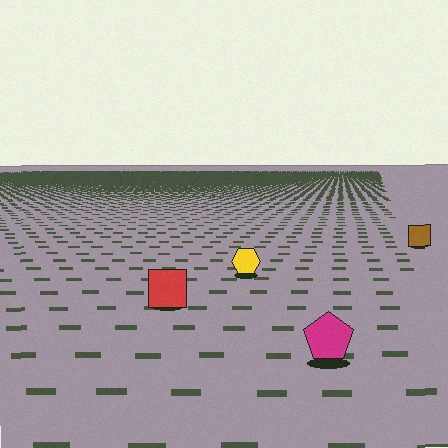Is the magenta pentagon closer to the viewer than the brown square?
Yes. The magenta pentagon is closer — you can tell from the texture gradient: the ground texture is coarser near it.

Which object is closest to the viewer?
The magenta pentagon is closest. The texture marks near it are larger and more spread out.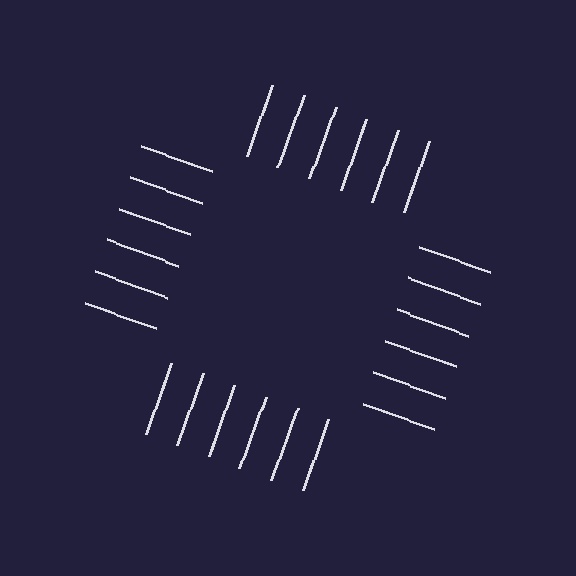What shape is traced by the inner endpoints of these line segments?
An illusory square — the line segments terminate on its edges but no continuous stroke is drawn.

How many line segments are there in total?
24 — 6 along each of the 4 edges.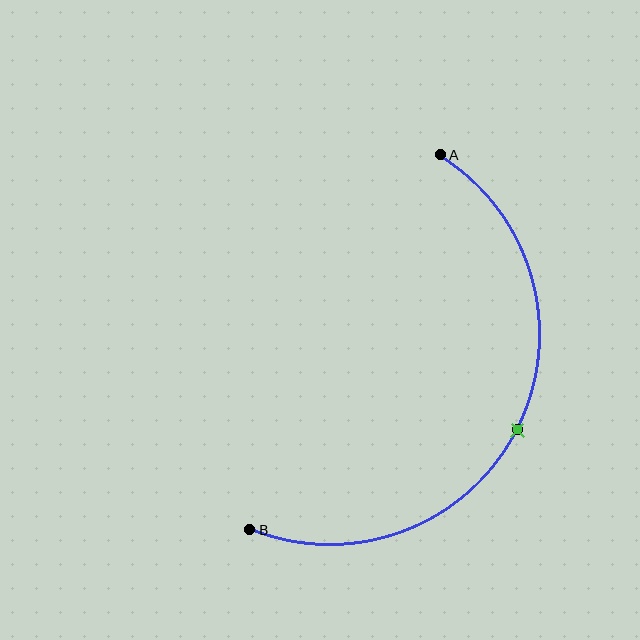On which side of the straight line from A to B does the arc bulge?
The arc bulges to the right of the straight line connecting A and B.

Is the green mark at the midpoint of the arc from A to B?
Yes. The green mark lies on the arc at equal arc-length from both A and B — it is the arc midpoint.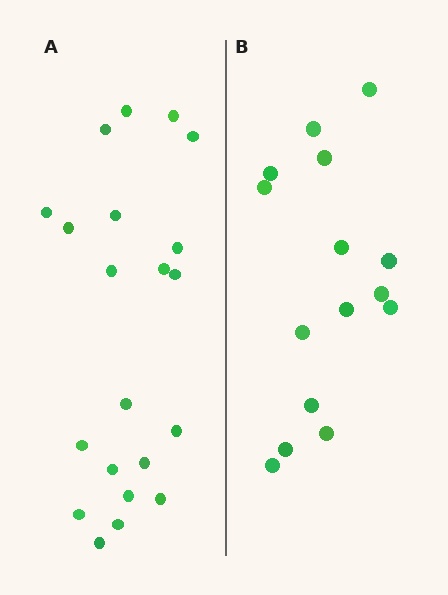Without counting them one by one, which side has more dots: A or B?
Region A (the left region) has more dots.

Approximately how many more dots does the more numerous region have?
Region A has about 6 more dots than region B.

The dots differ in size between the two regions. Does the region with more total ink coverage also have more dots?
No. Region B has more total ink coverage because its dots are larger, but region A actually contains more individual dots. Total area can be misleading — the number of items is what matters here.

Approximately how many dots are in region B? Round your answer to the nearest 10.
About 20 dots. (The exact count is 15, which rounds to 20.)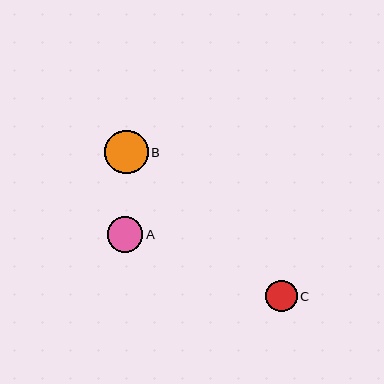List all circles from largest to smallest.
From largest to smallest: B, A, C.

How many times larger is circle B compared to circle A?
Circle B is approximately 1.2 times the size of circle A.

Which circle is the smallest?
Circle C is the smallest with a size of approximately 31 pixels.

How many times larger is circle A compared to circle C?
Circle A is approximately 1.1 times the size of circle C.